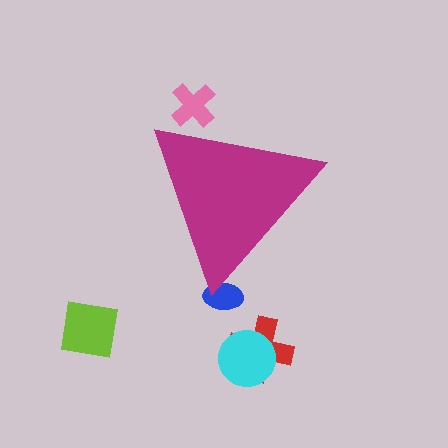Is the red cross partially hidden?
No, the red cross is fully visible.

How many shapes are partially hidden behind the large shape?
2 shapes are partially hidden.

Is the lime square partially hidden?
No, the lime square is fully visible.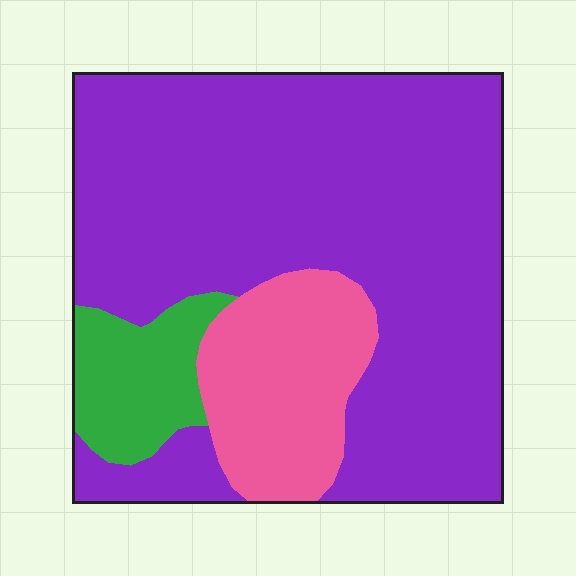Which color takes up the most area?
Purple, at roughly 75%.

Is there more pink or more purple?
Purple.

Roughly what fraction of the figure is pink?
Pink covers about 15% of the figure.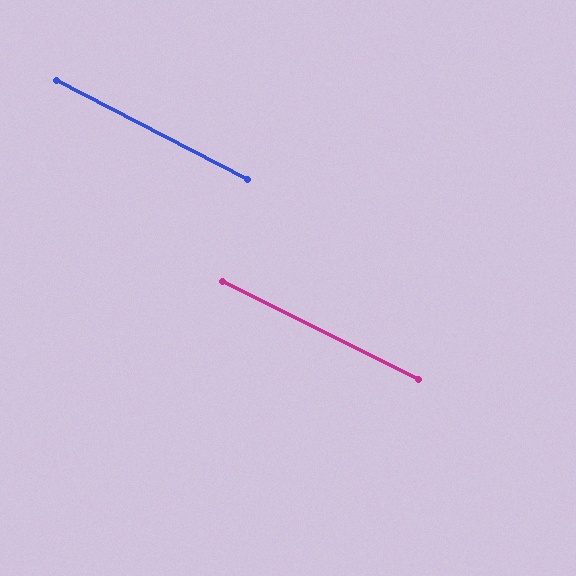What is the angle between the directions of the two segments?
Approximately 1 degree.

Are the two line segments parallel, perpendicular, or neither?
Parallel — their directions differ by only 1.0°.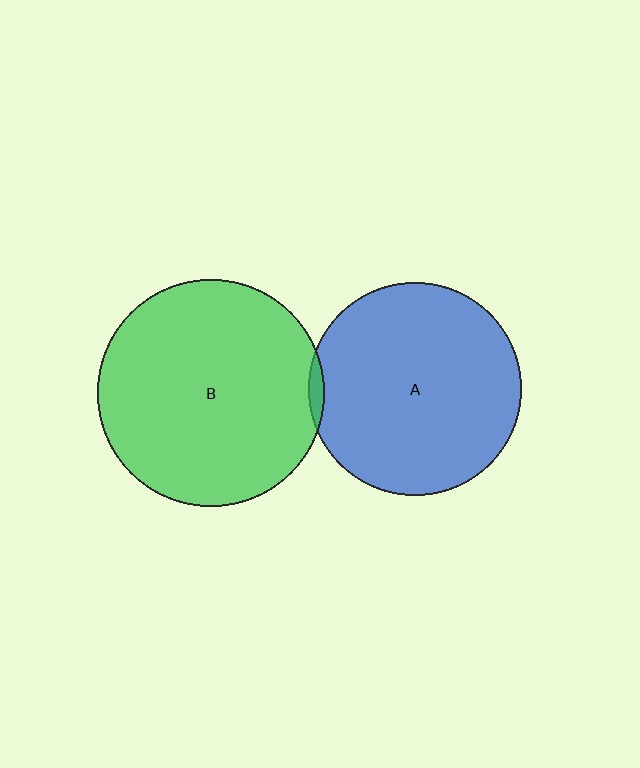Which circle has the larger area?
Circle B (green).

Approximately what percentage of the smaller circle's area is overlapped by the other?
Approximately 5%.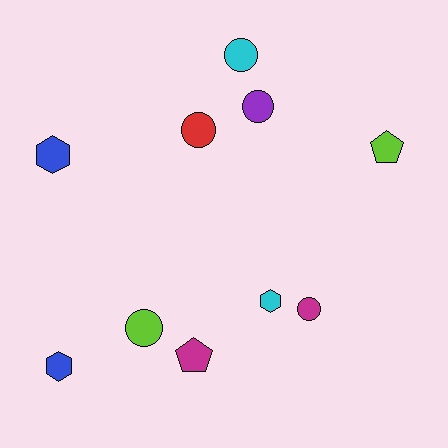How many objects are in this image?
There are 10 objects.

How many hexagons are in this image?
There are 3 hexagons.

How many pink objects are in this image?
There are no pink objects.